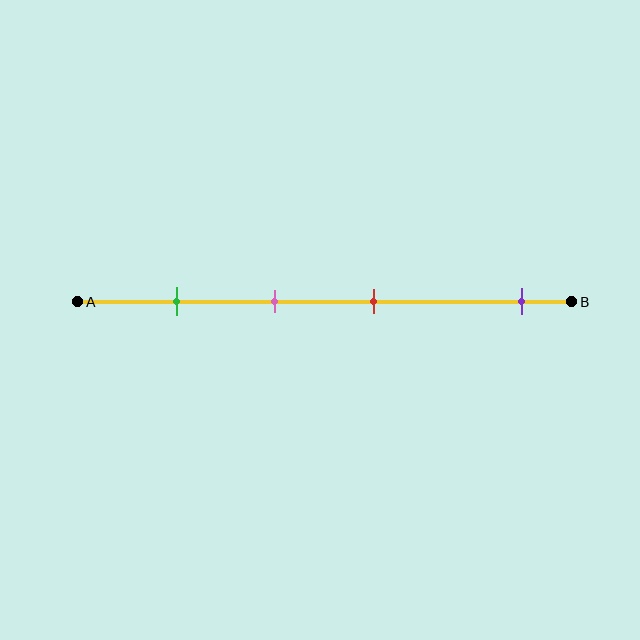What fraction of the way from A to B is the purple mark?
The purple mark is approximately 90% (0.9) of the way from A to B.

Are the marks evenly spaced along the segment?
No, the marks are not evenly spaced.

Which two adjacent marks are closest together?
The pink and red marks are the closest adjacent pair.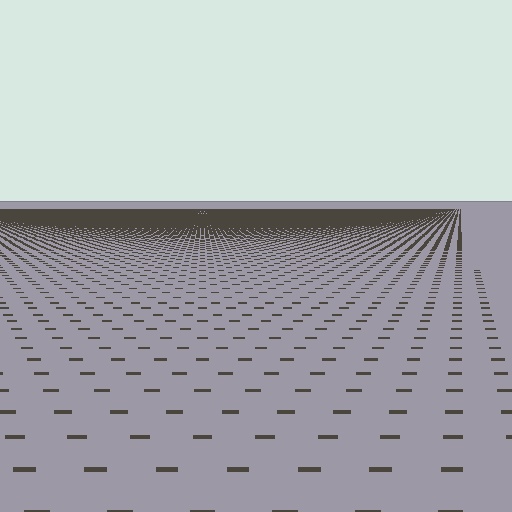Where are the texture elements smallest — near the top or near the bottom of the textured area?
Near the top.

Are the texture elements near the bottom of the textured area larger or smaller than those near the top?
Larger. Near the bottom, elements are closer to the viewer and appear at a bigger on-screen size.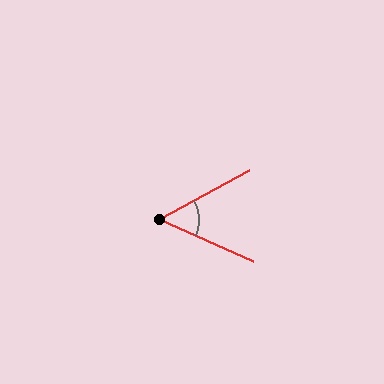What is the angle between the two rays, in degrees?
Approximately 53 degrees.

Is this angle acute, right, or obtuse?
It is acute.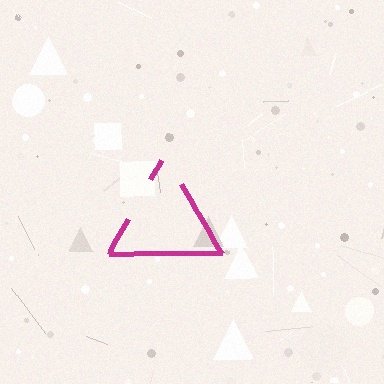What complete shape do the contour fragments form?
The contour fragments form a triangle.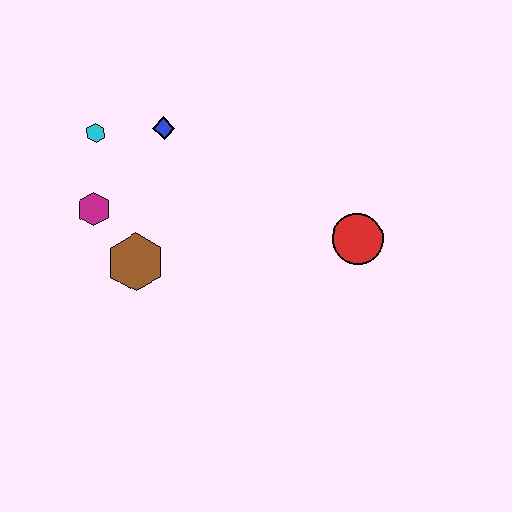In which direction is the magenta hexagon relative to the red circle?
The magenta hexagon is to the left of the red circle.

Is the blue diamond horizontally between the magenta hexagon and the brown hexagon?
No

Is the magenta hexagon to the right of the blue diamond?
No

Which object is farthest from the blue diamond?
The red circle is farthest from the blue diamond.